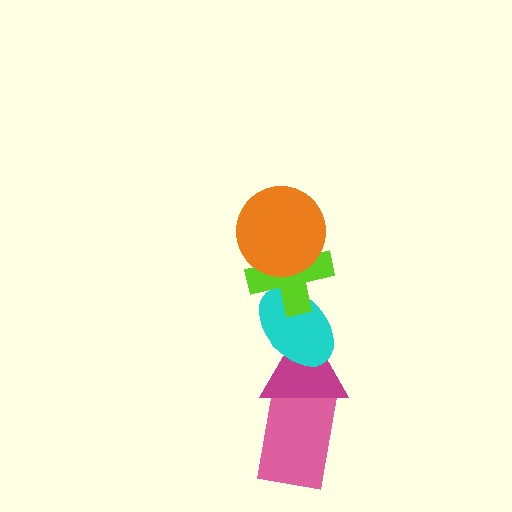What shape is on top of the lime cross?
The orange circle is on top of the lime cross.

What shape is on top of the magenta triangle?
The cyan ellipse is on top of the magenta triangle.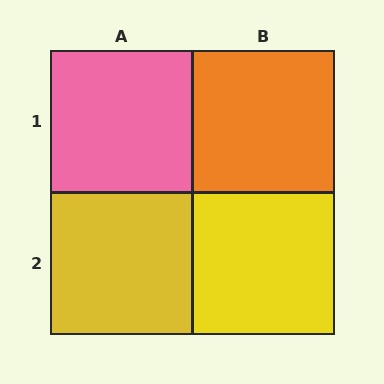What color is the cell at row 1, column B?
Orange.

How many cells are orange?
1 cell is orange.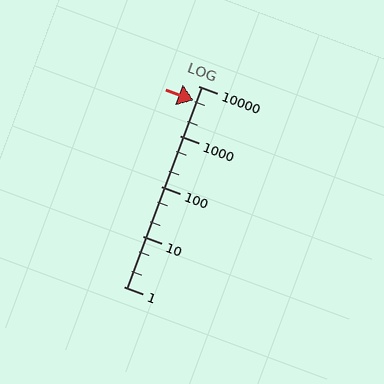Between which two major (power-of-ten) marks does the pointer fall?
The pointer is between 1000 and 10000.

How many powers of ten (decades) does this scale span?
The scale spans 4 decades, from 1 to 10000.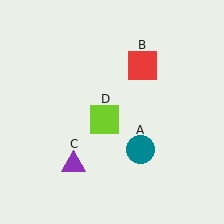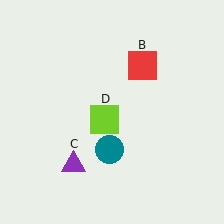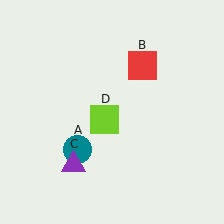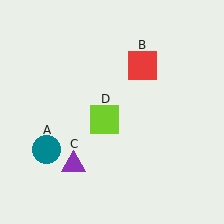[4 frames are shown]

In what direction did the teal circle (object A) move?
The teal circle (object A) moved left.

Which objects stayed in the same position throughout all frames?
Red square (object B) and purple triangle (object C) and lime square (object D) remained stationary.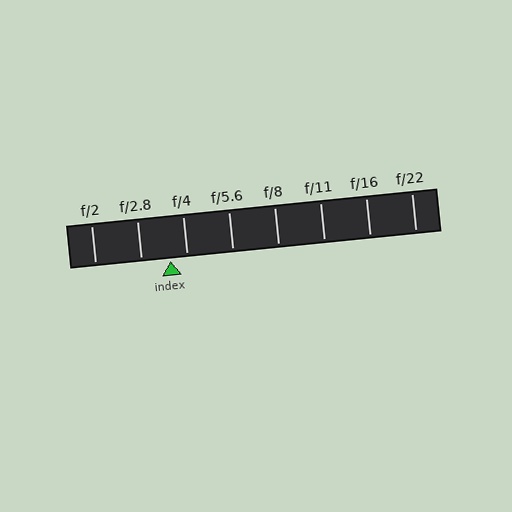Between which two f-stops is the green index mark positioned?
The index mark is between f/2.8 and f/4.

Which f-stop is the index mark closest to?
The index mark is closest to f/4.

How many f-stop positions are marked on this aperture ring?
There are 8 f-stop positions marked.